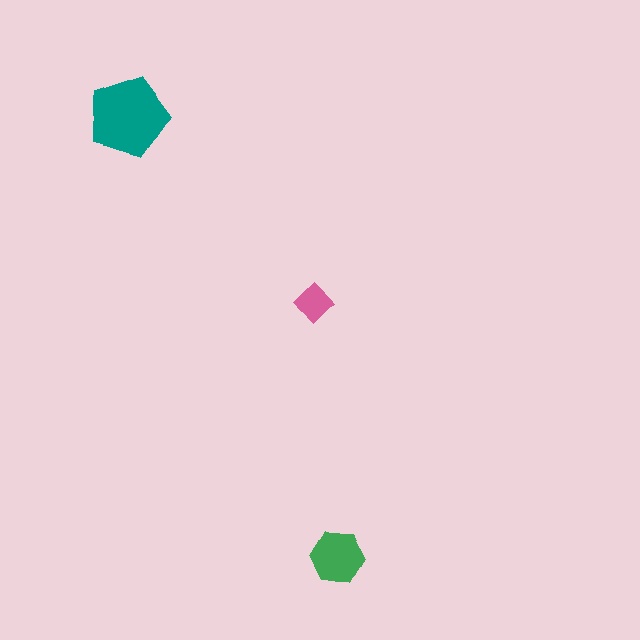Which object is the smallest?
The pink diamond.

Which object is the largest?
The teal pentagon.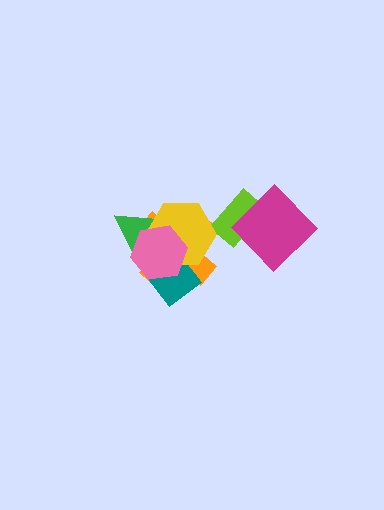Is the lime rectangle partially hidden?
Yes, it is partially covered by another shape.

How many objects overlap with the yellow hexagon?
4 objects overlap with the yellow hexagon.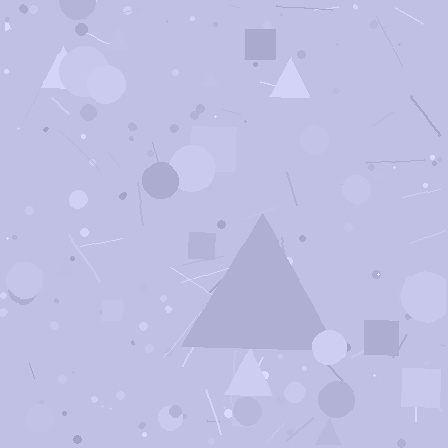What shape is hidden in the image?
A triangle is hidden in the image.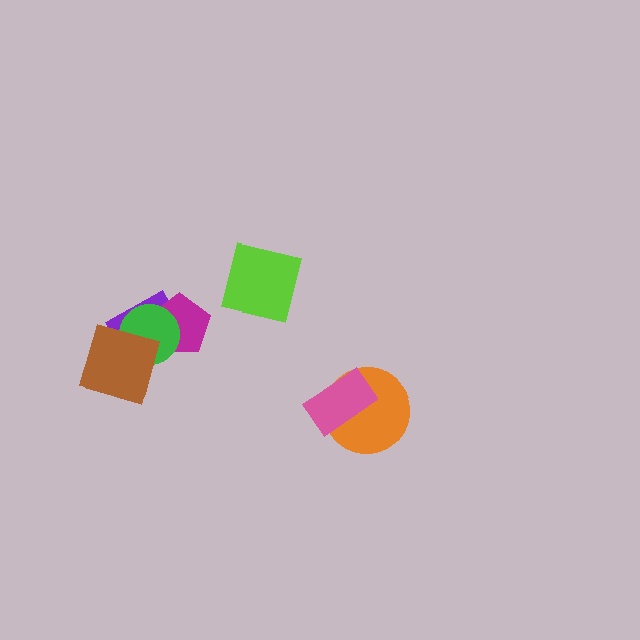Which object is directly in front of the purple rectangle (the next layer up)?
The magenta pentagon is directly in front of the purple rectangle.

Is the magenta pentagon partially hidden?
Yes, it is partially covered by another shape.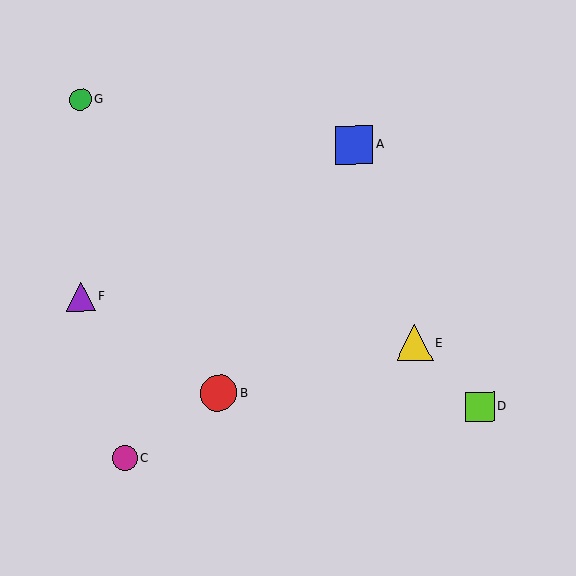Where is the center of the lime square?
The center of the lime square is at (480, 407).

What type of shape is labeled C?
Shape C is a magenta circle.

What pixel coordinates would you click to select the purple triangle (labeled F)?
Click at (81, 297) to select the purple triangle F.